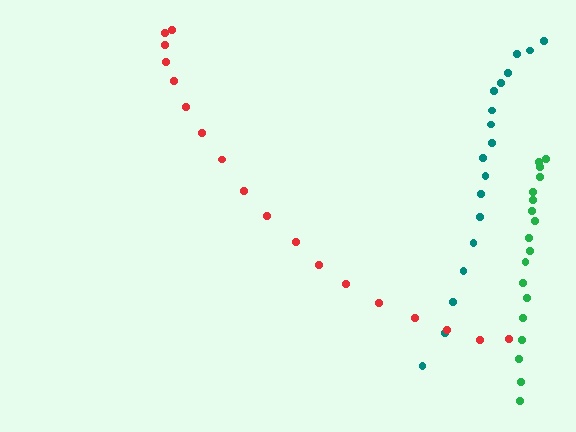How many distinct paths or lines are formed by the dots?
There are 3 distinct paths.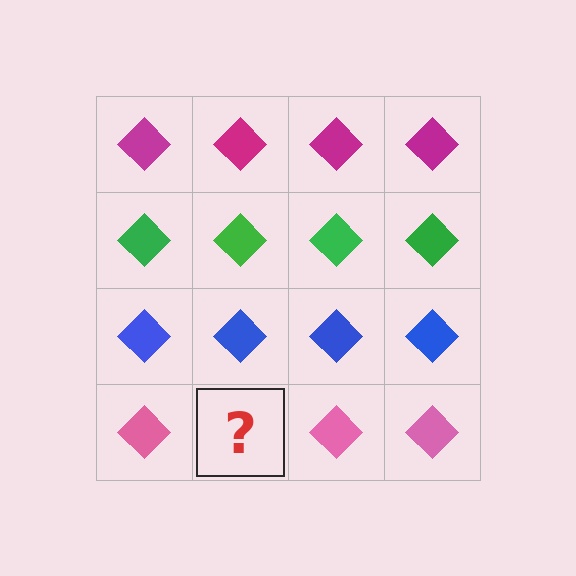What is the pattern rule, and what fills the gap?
The rule is that each row has a consistent color. The gap should be filled with a pink diamond.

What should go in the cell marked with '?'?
The missing cell should contain a pink diamond.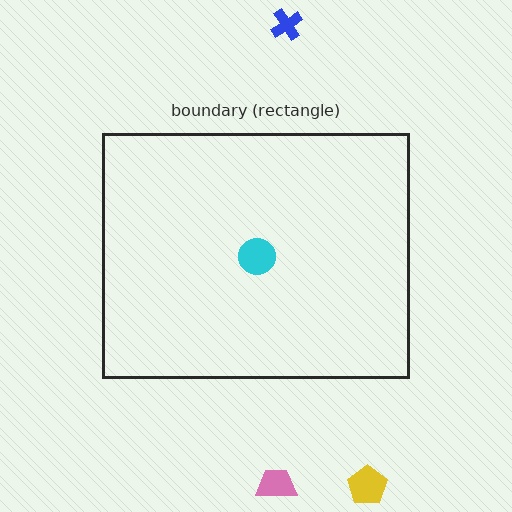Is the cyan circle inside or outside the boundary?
Inside.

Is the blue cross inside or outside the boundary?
Outside.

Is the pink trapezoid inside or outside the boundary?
Outside.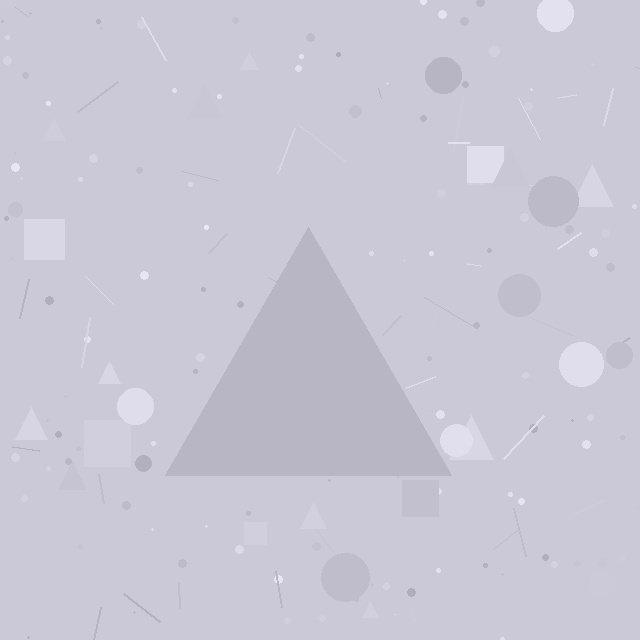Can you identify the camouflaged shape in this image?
The camouflaged shape is a triangle.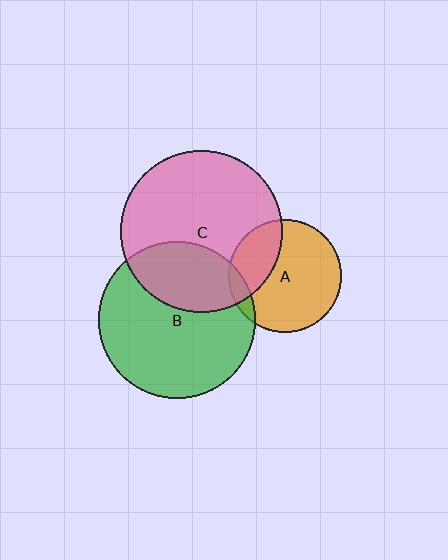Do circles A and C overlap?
Yes.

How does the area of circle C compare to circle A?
Approximately 2.1 times.